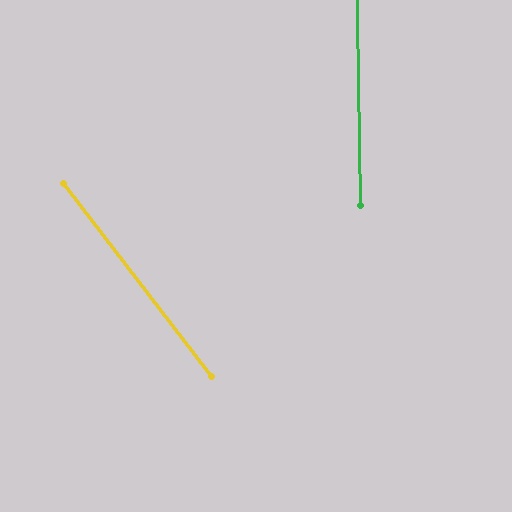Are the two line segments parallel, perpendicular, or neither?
Neither parallel nor perpendicular — they differ by about 37°.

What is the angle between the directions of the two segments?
Approximately 37 degrees.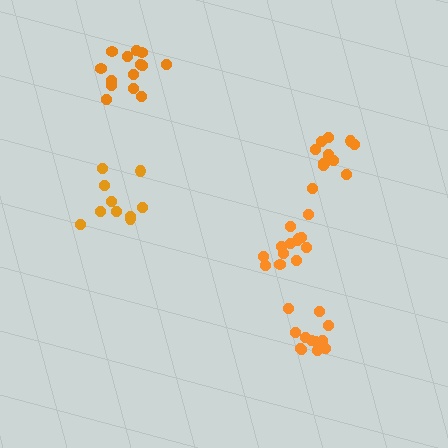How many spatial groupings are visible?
There are 5 spatial groupings.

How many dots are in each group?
Group 1: 14 dots, Group 2: 10 dots, Group 3: 13 dots, Group 4: 13 dots, Group 5: 12 dots (62 total).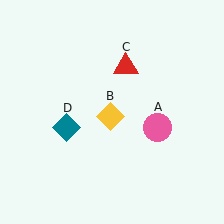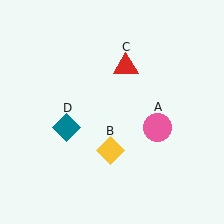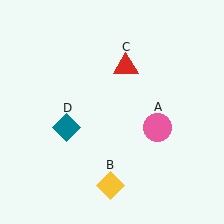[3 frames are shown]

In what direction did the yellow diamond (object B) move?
The yellow diamond (object B) moved down.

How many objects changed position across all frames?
1 object changed position: yellow diamond (object B).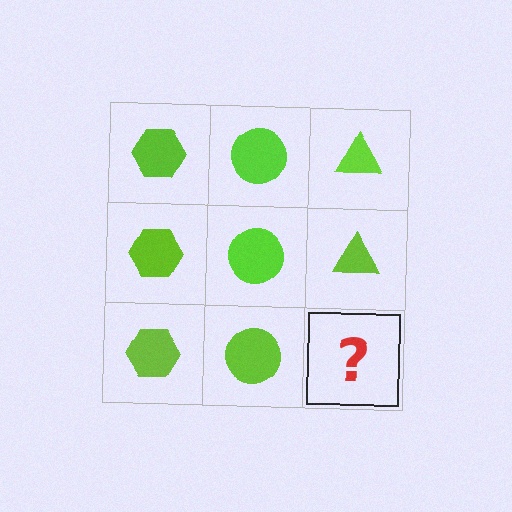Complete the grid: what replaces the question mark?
The question mark should be replaced with a lime triangle.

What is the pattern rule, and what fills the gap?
The rule is that each column has a consistent shape. The gap should be filled with a lime triangle.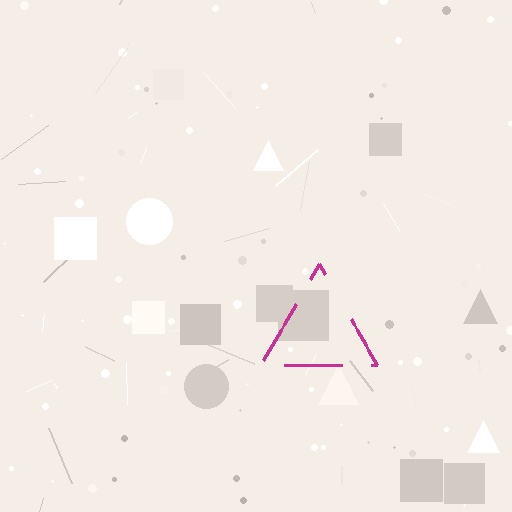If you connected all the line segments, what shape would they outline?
They would outline a triangle.